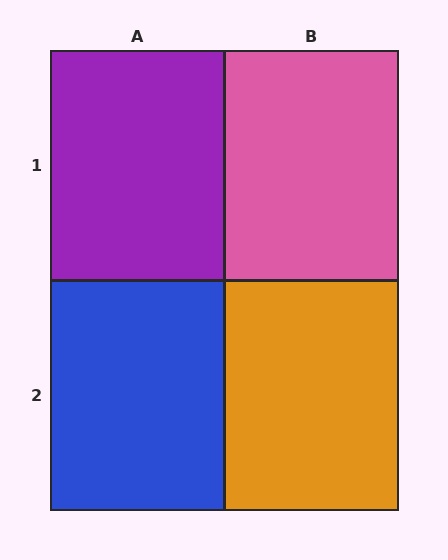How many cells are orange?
1 cell is orange.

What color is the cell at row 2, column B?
Orange.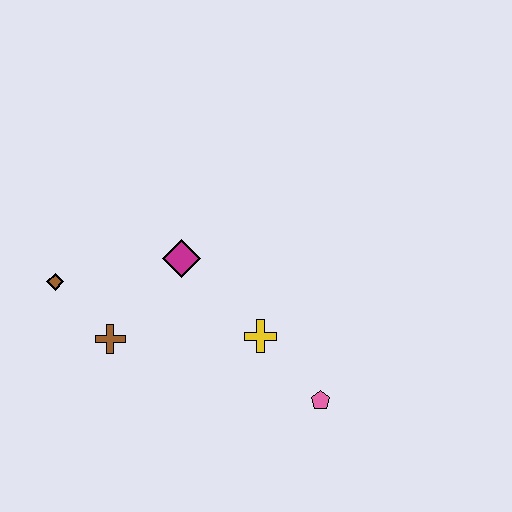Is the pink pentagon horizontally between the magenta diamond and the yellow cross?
No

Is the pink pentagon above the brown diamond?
No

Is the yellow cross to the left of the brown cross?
No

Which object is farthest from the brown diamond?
The pink pentagon is farthest from the brown diamond.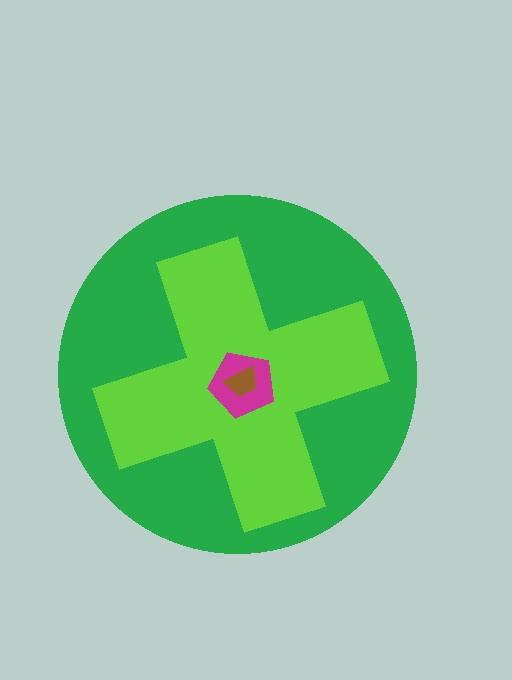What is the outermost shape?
The green circle.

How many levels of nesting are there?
4.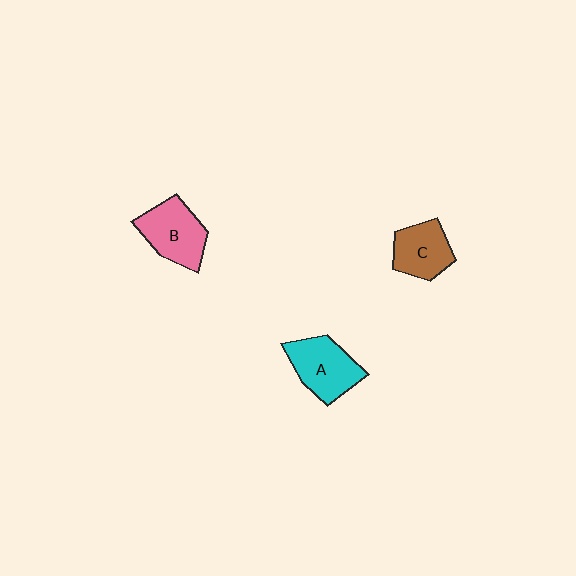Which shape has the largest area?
Shape A (cyan).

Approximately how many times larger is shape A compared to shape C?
Approximately 1.2 times.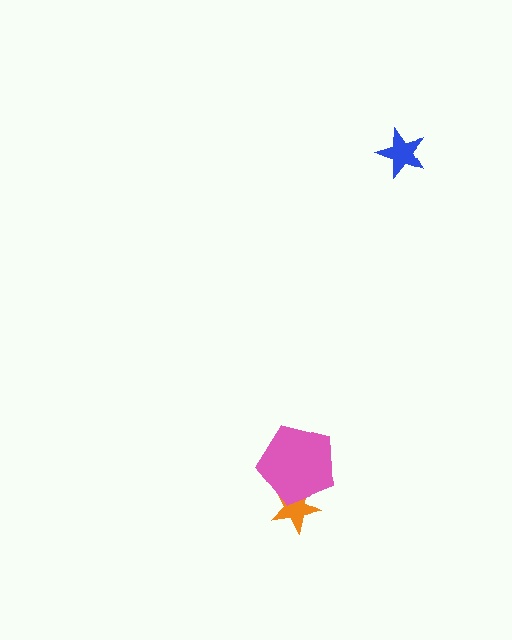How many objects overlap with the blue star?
0 objects overlap with the blue star.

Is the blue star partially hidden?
No, no other shape covers it.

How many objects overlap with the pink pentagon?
1 object overlaps with the pink pentagon.